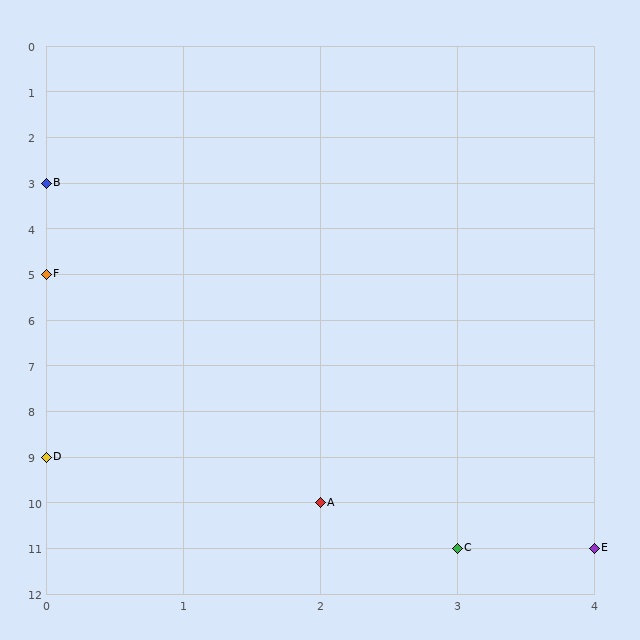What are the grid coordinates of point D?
Point D is at grid coordinates (0, 9).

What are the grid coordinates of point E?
Point E is at grid coordinates (4, 11).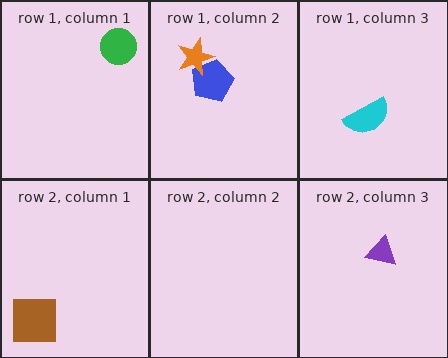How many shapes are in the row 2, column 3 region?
1.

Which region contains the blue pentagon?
The row 1, column 2 region.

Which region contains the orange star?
The row 1, column 2 region.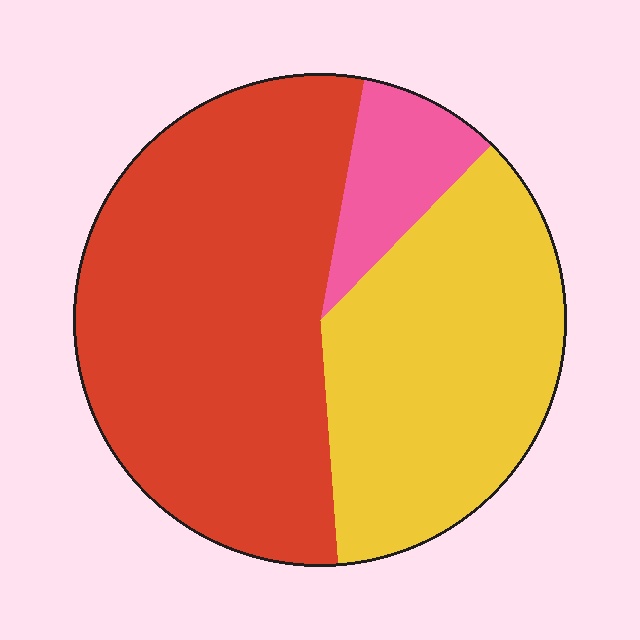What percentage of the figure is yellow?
Yellow covers about 35% of the figure.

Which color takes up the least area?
Pink, at roughly 10%.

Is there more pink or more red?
Red.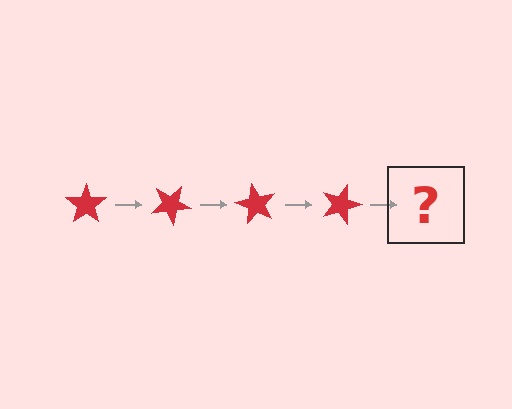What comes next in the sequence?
The next element should be a red star rotated 120 degrees.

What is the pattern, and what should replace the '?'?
The pattern is that the star rotates 30 degrees each step. The '?' should be a red star rotated 120 degrees.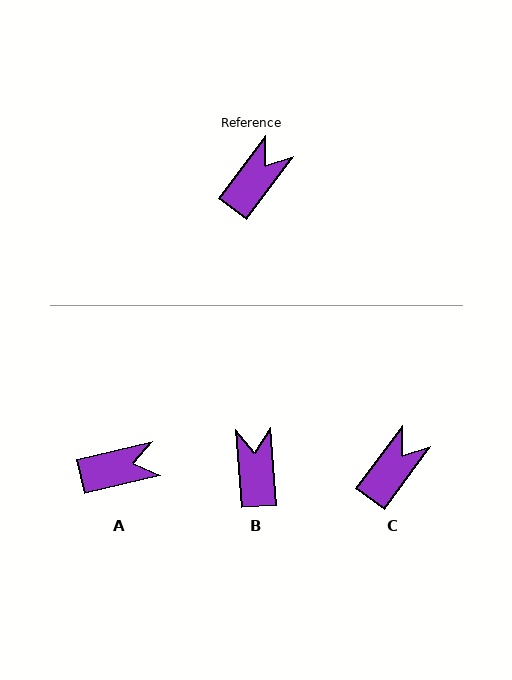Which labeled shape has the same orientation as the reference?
C.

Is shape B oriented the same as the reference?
No, it is off by about 41 degrees.